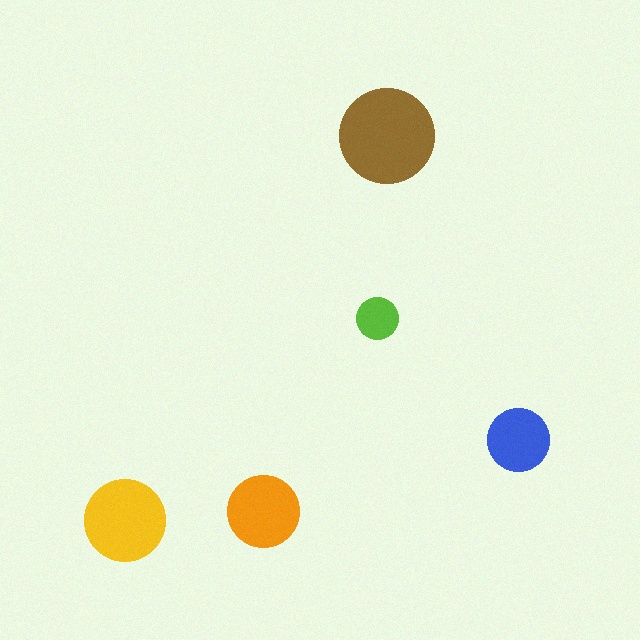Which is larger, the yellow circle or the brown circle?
The brown one.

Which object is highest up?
The brown circle is topmost.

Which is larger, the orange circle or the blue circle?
The orange one.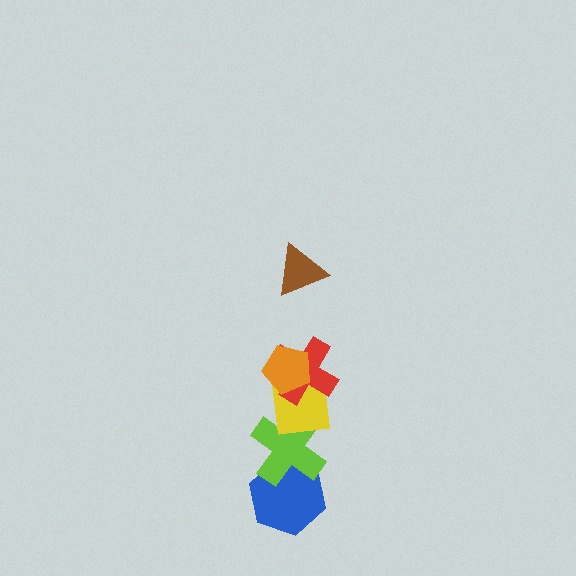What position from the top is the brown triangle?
The brown triangle is 1st from the top.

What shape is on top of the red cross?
The orange pentagon is on top of the red cross.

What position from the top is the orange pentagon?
The orange pentagon is 2nd from the top.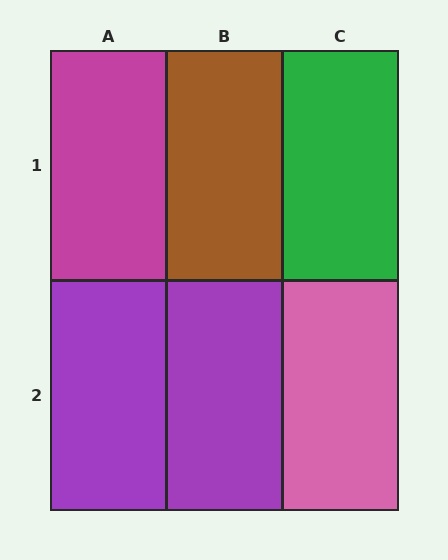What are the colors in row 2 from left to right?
Purple, purple, pink.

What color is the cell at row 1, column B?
Brown.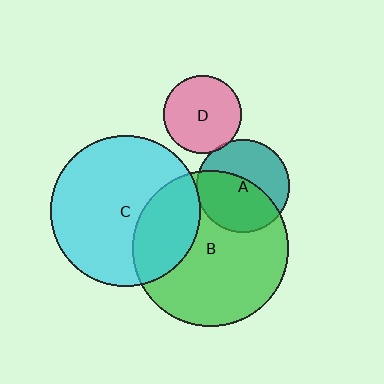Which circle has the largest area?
Circle B (green).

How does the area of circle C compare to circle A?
Approximately 2.6 times.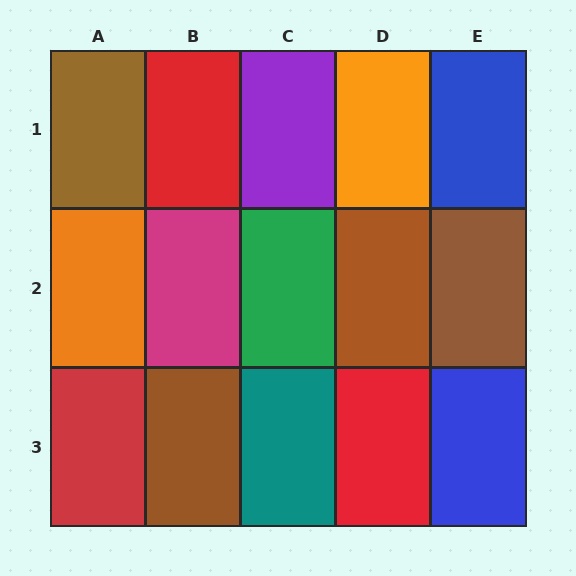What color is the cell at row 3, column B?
Brown.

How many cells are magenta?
1 cell is magenta.